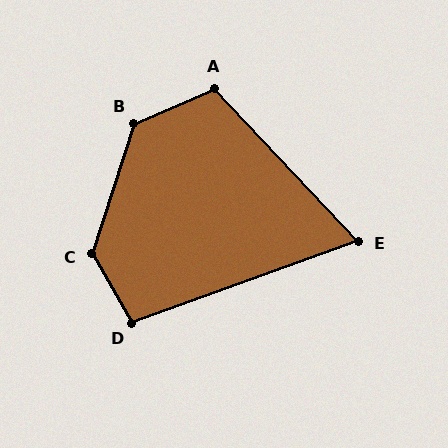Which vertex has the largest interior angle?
C, at approximately 132 degrees.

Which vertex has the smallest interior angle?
E, at approximately 67 degrees.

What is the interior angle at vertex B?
Approximately 131 degrees (obtuse).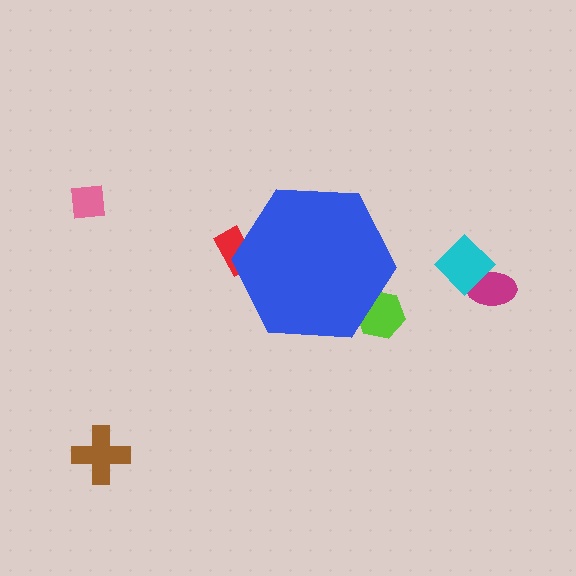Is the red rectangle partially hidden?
Yes, the red rectangle is partially hidden behind the blue hexagon.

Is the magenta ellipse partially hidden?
No, the magenta ellipse is fully visible.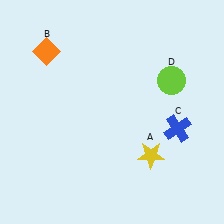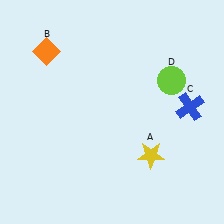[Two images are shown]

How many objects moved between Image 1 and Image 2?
1 object moved between the two images.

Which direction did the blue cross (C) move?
The blue cross (C) moved up.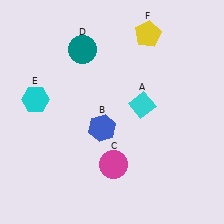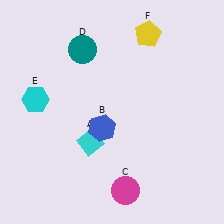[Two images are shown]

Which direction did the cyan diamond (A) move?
The cyan diamond (A) moved left.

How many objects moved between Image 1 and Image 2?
2 objects moved between the two images.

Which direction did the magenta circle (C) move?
The magenta circle (C) moved down.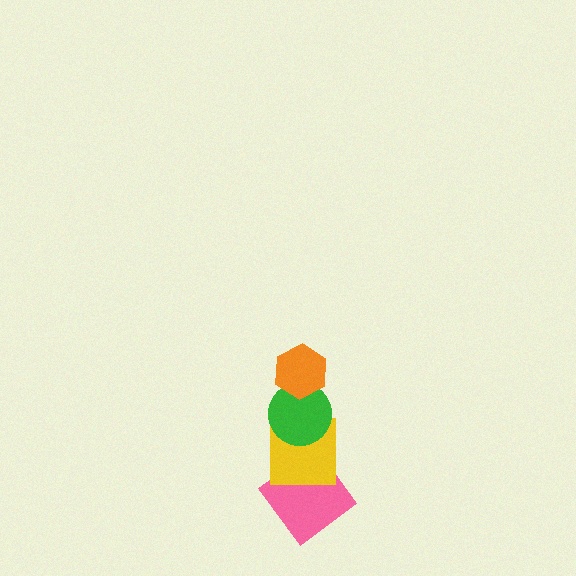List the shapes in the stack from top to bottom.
From top to bottom: the orange hexagon, the green circle, the yellow square, the pink diamond.